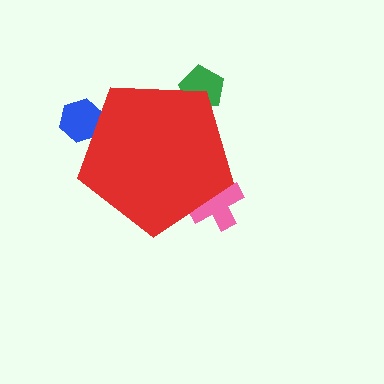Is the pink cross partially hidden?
Yes, the pink cross is partially hidden behind the red pentagon.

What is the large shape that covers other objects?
A red pentagon.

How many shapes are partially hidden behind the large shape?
3 shapes are partially hidden.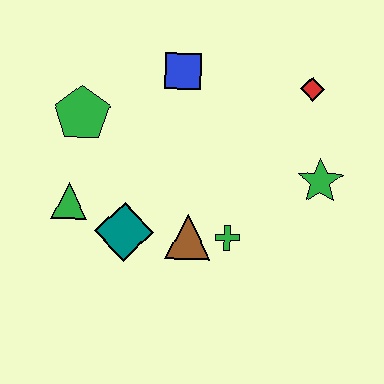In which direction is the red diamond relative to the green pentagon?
The red diamond is to the right of the green pentagon.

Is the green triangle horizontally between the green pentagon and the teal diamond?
No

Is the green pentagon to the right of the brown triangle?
No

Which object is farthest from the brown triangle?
The red diamond is farthest from the brown triangle.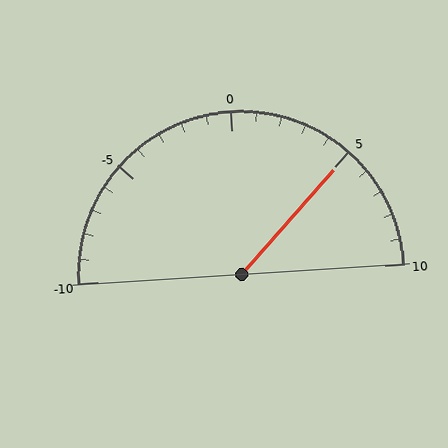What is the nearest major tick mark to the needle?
The nearest major tick mark is 5.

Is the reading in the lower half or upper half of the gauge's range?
The reading is in the upper half of the range (-10 to 10).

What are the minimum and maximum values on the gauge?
The gauge ranges from -10 to 10.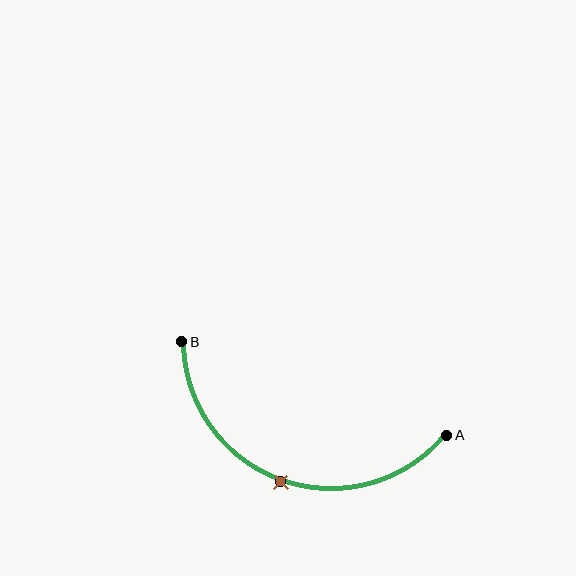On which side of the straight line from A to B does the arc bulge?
The arc bulges below the straight line connecting A and B.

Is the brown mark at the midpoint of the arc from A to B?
Yes. The brown mark lies on the arc at equal arc-length from both A and B — it is the arc midpoint.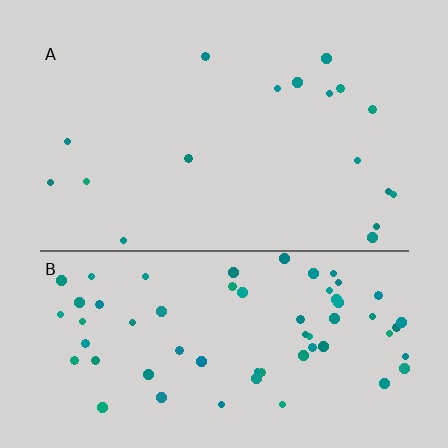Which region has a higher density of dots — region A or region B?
B (the bottom).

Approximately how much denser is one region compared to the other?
Approximately 3.7× — region B over region A.